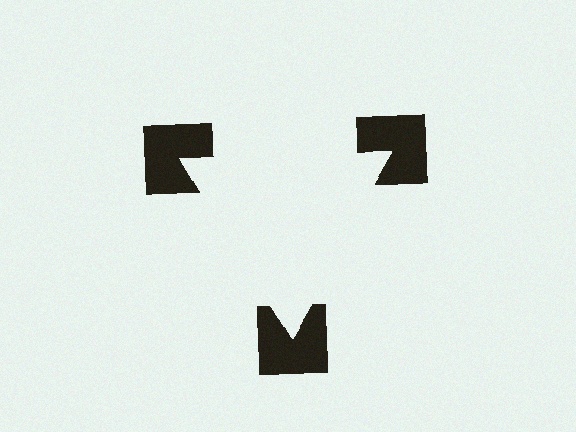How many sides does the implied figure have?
3 sides.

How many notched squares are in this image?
There are 3 — one at each vertex of the illusory triangle.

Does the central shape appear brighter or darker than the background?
It typically appears slightly brighter than the background, even though no actual brightness change is drawn.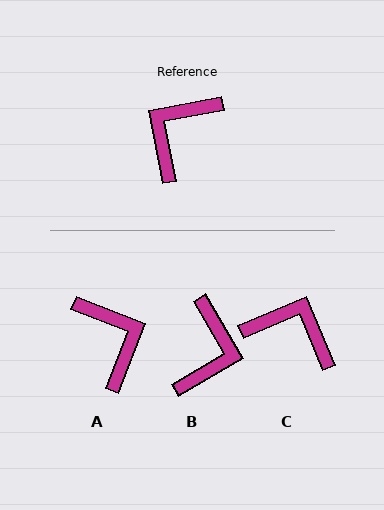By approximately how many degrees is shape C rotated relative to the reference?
Approximately 78 degrees clockwise.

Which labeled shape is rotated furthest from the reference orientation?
B, about 160 degrees away.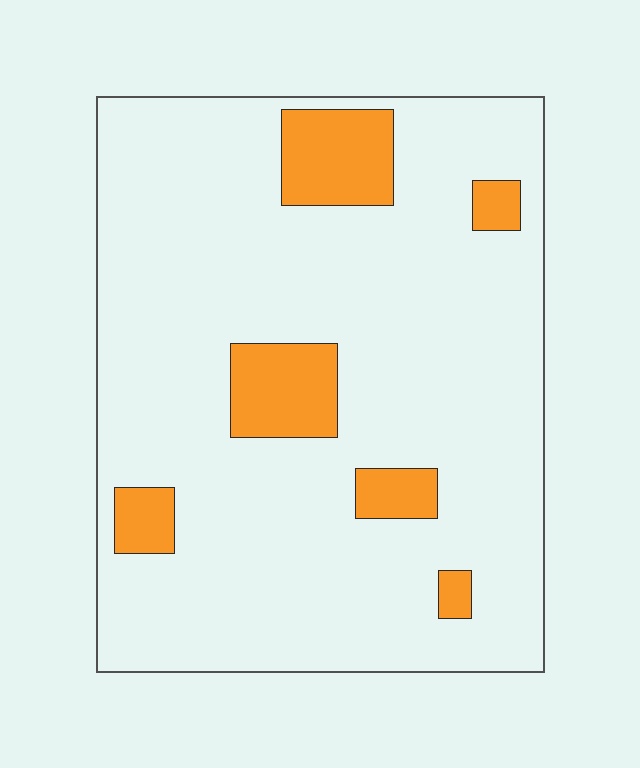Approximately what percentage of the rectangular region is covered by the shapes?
Approximately 15%.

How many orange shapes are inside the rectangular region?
6.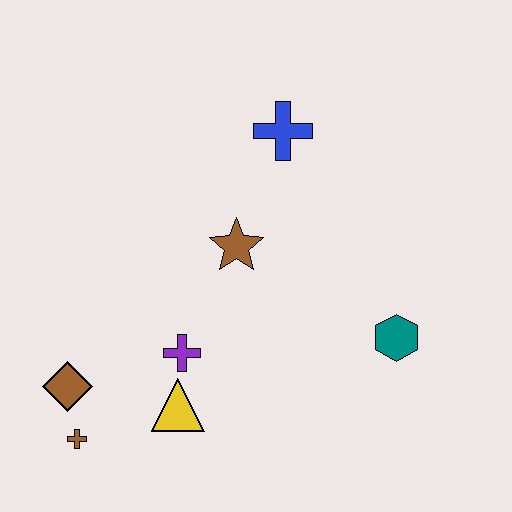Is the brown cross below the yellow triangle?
Yes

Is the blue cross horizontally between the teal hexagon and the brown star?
Yes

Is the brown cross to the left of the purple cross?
Yes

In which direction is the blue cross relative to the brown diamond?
The blue cross is above the brown diamond.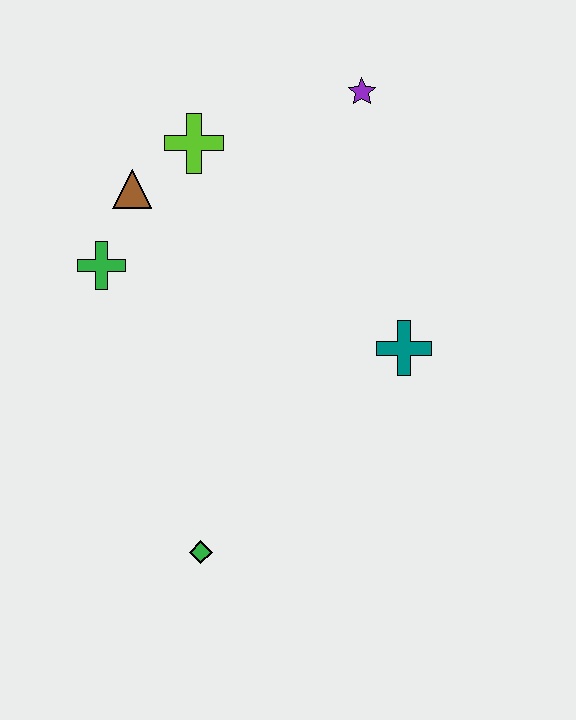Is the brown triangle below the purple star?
Yes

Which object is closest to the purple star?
The lime cross is closest to the purple star.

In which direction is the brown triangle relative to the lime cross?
The brown triangle is to the left of the lime cross.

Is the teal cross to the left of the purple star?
No